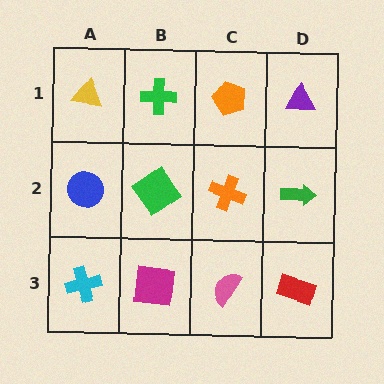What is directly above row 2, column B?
A green cross.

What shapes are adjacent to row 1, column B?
A green diamond (row 2, column B), a yellow triangle (row 1, column A), an orange pentagon (row 1, column C).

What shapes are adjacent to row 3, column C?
An orange cross (row 2, column C), a magenta square (row 3, column B), a red rectangle (row 3, column D).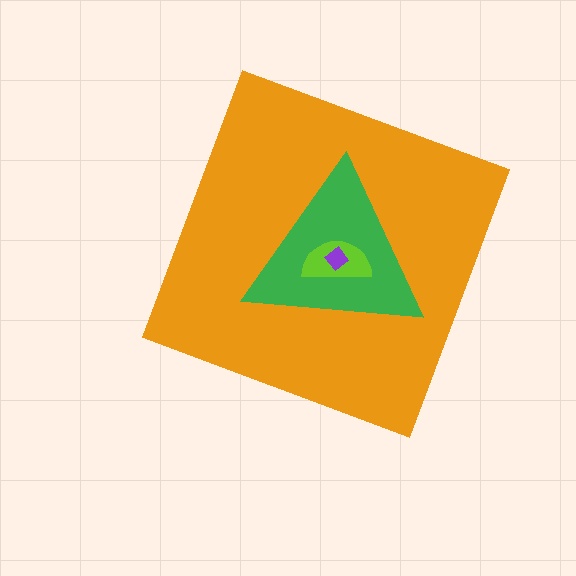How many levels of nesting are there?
4.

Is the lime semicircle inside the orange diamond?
Yes.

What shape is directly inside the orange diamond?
The green triangle.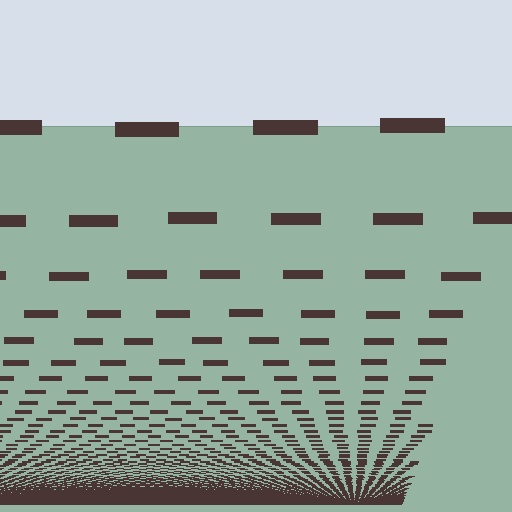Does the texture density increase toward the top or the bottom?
Density increases toward the bottom.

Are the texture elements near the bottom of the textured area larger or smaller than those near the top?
Smaller. The gradient is inverted — elements near the bottom are smaller and denser.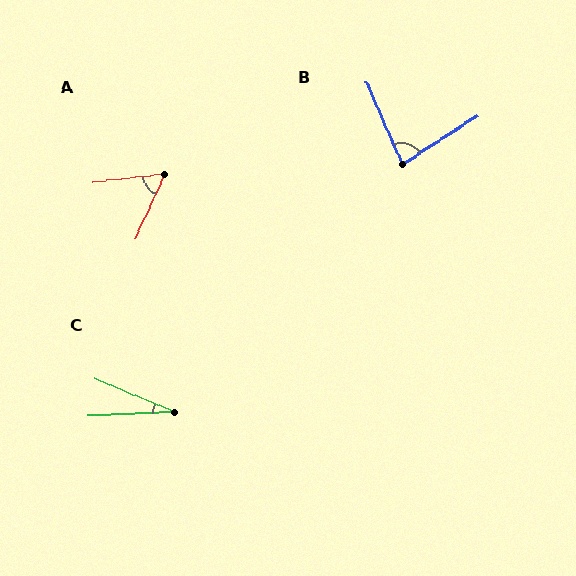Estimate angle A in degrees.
Approximately 59 degrees.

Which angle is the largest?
B, at approximately 81 degrees.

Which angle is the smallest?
C, at approximately 25 degrees.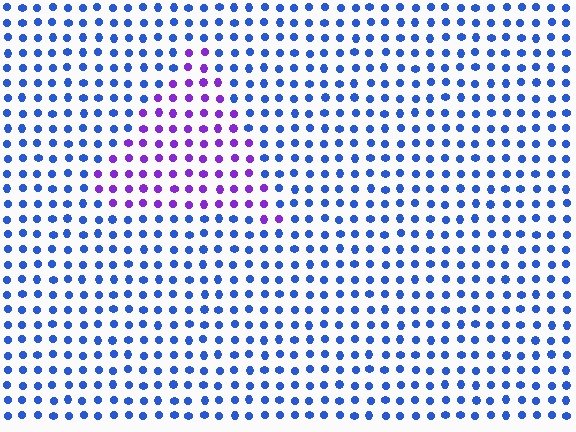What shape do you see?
I see a triangle.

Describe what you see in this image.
The image is filled with small blue elements in a uniform arrangement. A triangle-shaped region is visible where the elements are tinted to a slightly different hue, forming a subtle color boundary.